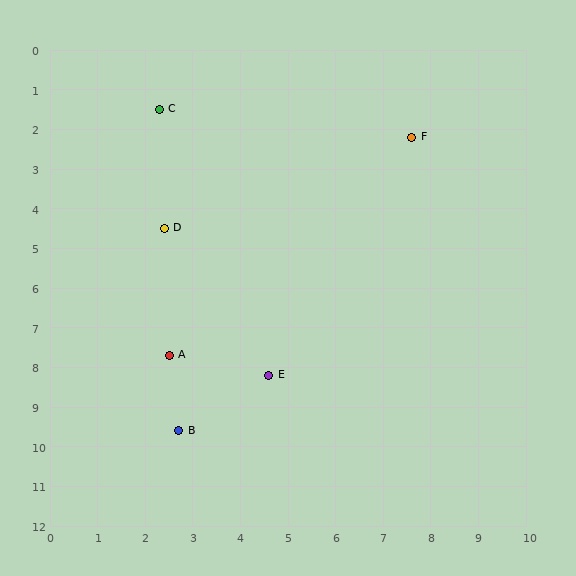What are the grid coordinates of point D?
Point D is at approximately (2.4, 4.5).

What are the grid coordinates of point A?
Point A is at approximately (2.5, 7.7).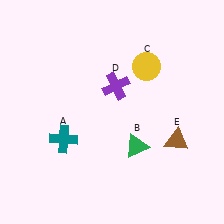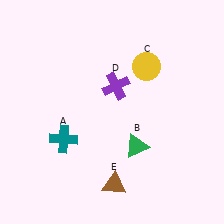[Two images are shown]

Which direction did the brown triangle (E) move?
The brown triangle (E) moved left.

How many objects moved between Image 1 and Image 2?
1 object moved between the two images.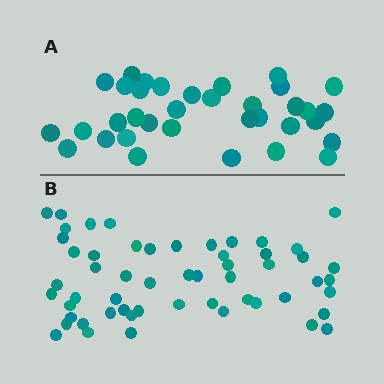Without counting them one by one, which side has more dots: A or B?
Region B (the bottom region) has more dots.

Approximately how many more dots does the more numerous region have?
Region B has approximately 20 more dots than region A.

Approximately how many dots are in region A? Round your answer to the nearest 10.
About 40 dots. (The exact count is 35, which rounds to 40.)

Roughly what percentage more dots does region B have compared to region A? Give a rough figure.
About 55% more.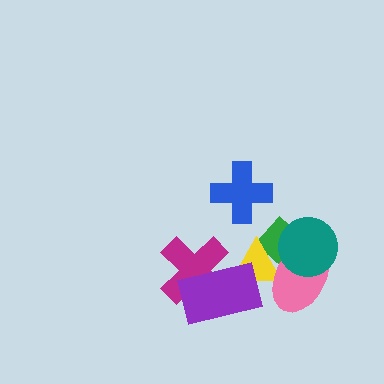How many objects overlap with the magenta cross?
1 object overlaps with the magenta cross.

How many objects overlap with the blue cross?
0 objects overlap with the blue cross.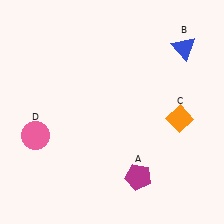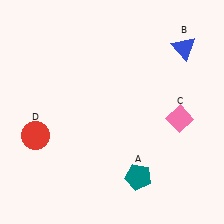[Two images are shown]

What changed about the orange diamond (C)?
In Image 1, C is orange. In Image 2, it changed to pink.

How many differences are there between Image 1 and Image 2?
There are 3 differences between the two images.